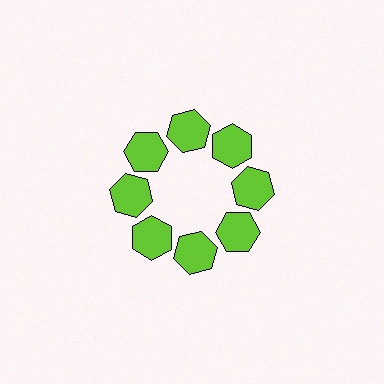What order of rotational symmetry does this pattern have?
This pattern has 8-fold rotational symmetry.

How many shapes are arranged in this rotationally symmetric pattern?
There are 8 shapes, arranged in 8 groups of 1.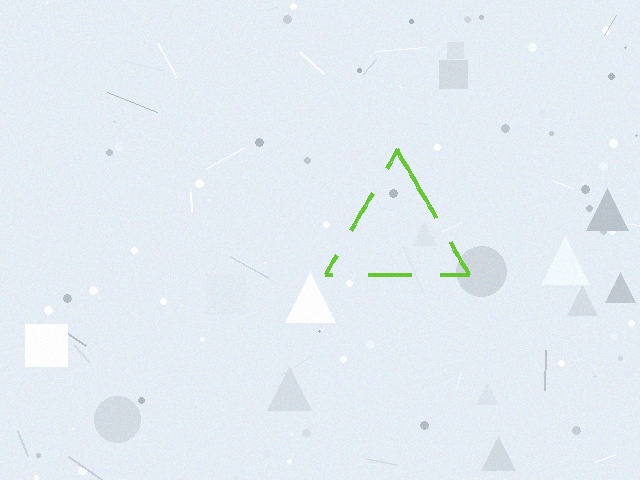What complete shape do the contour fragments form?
The contour fragments form a triangle.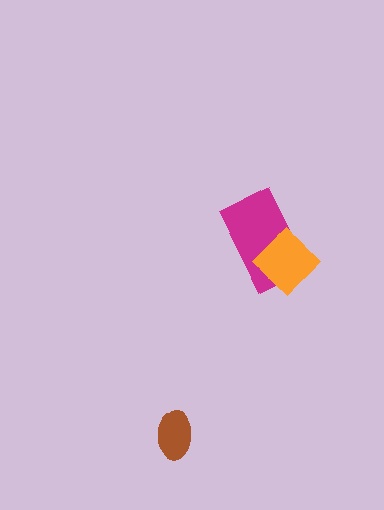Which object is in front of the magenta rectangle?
The orange diamond is in front of the magenta rectangle.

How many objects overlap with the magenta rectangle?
1 object overlaps with the magenta rectangle.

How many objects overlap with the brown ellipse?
0 objects overlap with the brown ellipse.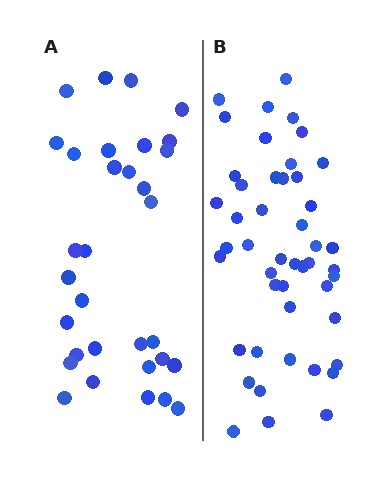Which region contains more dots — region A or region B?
Region B (the right region) has more dots.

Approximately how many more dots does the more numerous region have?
Region B has approximately 15 more dots than region A.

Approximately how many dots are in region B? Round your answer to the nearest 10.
About 50 dots. (The exact count is 47, which rounds to 50.)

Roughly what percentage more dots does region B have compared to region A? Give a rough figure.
About 45% more.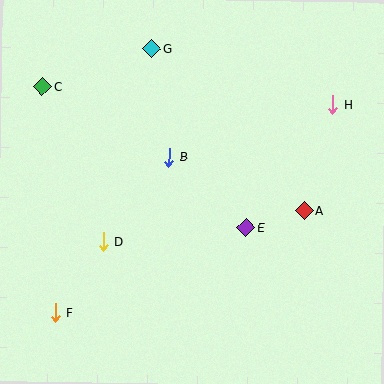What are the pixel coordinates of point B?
Point B is at (169, 157).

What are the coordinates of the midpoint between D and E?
The midpoint between D and E is at (175, 234).